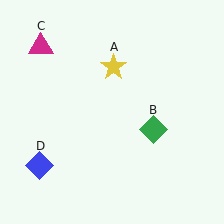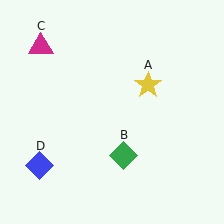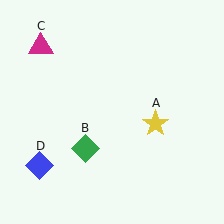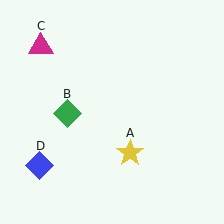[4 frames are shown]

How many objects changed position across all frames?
2 objects changed position: yellow star (object A), green diamond (object B).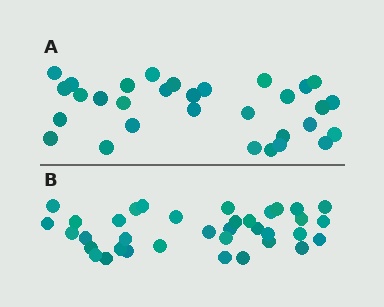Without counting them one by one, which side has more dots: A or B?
Region B (the bottom region) has more dots.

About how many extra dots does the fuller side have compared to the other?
Region B has about 5 more dots than region A.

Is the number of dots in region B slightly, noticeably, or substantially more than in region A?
Region B has only slightly more — the two regions are fairly close. The ratio is roughly 1.2 to 1.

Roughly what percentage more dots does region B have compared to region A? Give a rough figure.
About 15% more.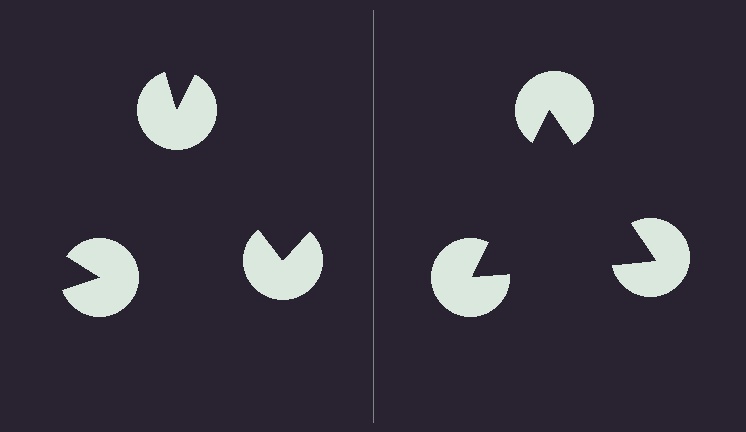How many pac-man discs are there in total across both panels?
6 — 3 on each side.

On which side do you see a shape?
An illusory triangle appears on the right side. On the left side the wedge cuts are rotated, so no coherent shape forms.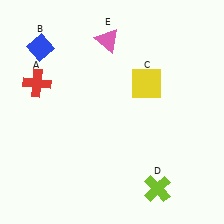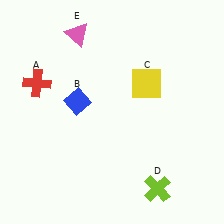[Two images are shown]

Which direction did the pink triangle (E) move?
The pink triangle (E) moved left.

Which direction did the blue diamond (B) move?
The blue diamond (B) moved down.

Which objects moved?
The objects that moved are: the blue diamond (B), the pink triangle (E).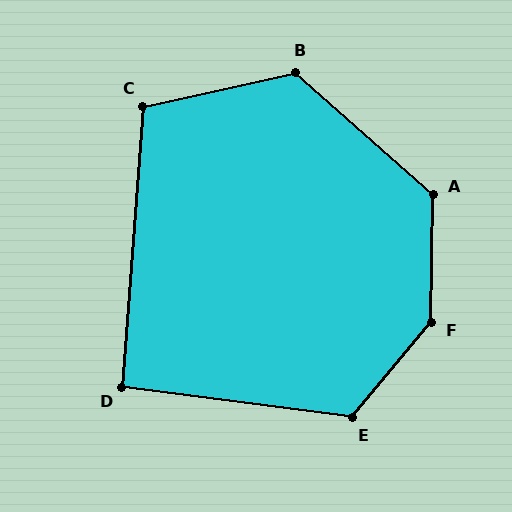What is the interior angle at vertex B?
Approximately 126 degrees (obtuse).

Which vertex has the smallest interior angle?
D, at approximately 93 degrees.